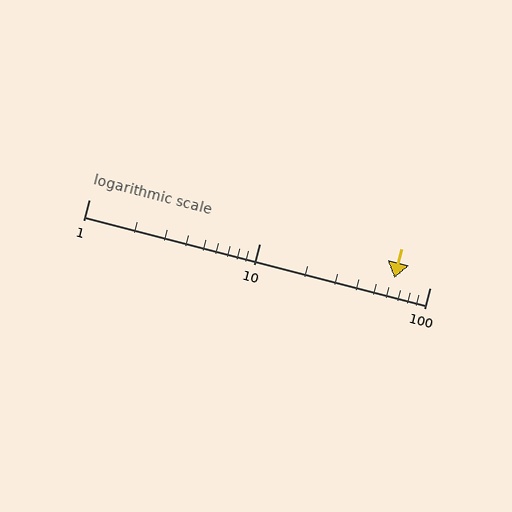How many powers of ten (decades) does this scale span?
The scale spans 2 decades, from 1 to 100.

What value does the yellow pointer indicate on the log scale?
The pointer indicates approximately 62.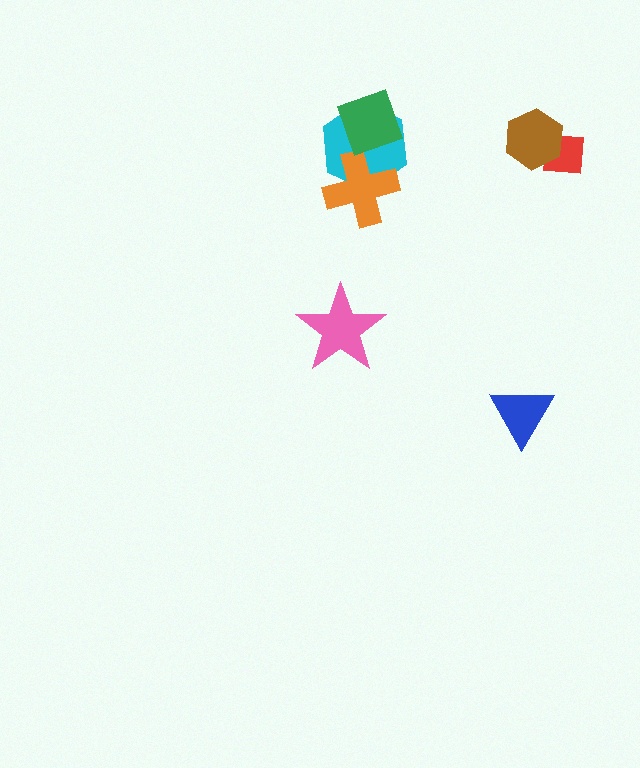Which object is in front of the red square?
The brown hexagon is in front of the red square.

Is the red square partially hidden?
Yes, it is partially covered by another shape.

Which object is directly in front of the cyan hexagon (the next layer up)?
The orange cross is directly in front of the cyan hexagon.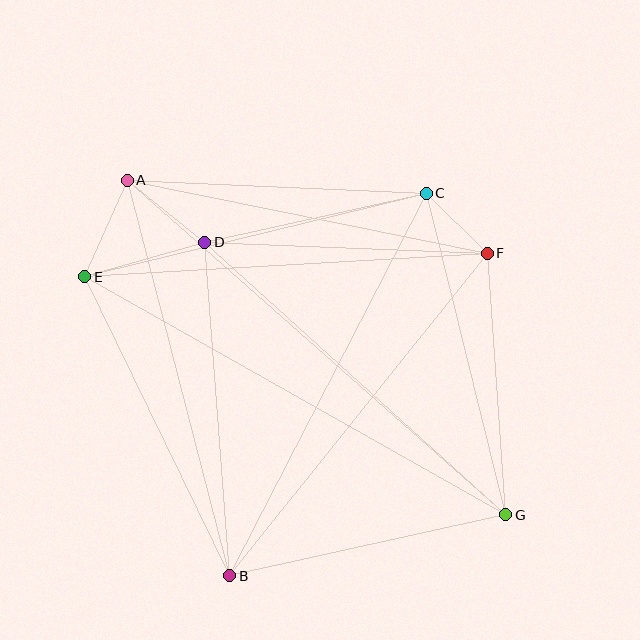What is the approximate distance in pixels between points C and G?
The distance between C and G is approximately 331 pixels.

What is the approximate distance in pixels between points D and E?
The distance between D and E is approximately 125 pixels.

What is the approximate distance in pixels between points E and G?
The distance between E and G is approximately 484 pixels.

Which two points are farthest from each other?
Points A and G are farthest from each other.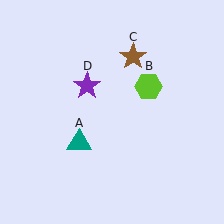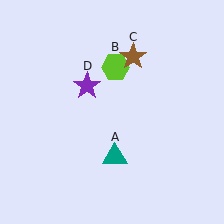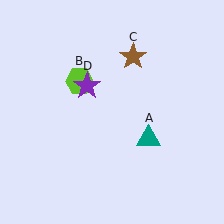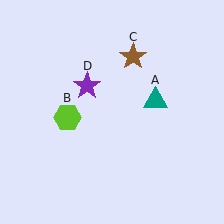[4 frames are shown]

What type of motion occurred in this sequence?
The teal triangle (object A), lime hexagon (object B) rotated counterclockwise around the center of the scene.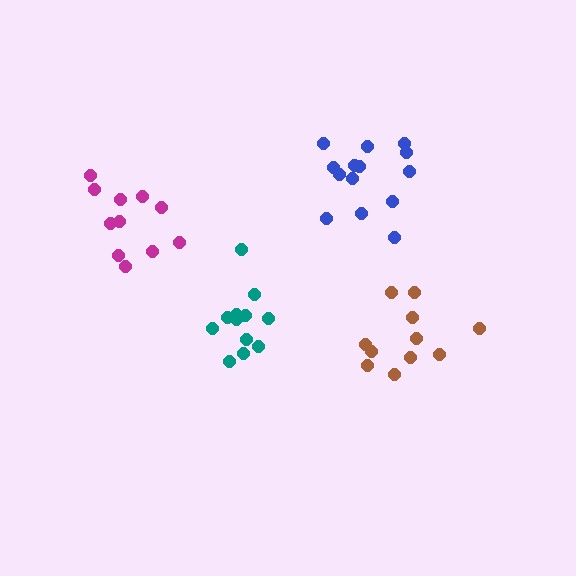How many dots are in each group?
Group 1: 14 dots, Group 2: 11 dots, Group 3: 12 dots, Group 4: 11 dots (48 total).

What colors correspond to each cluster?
The clusters are colored: blue, magenta, teal, brown.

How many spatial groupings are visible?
There are 4 spatial groupings.